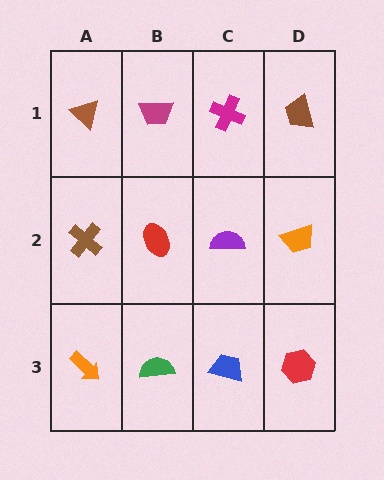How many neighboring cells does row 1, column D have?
2.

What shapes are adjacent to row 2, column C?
A magenta cross (row 1, column C), a blue trapezoid (row 3, column C), a red ellipse (row 2, column B), an orange trapezoid (row 2, column D).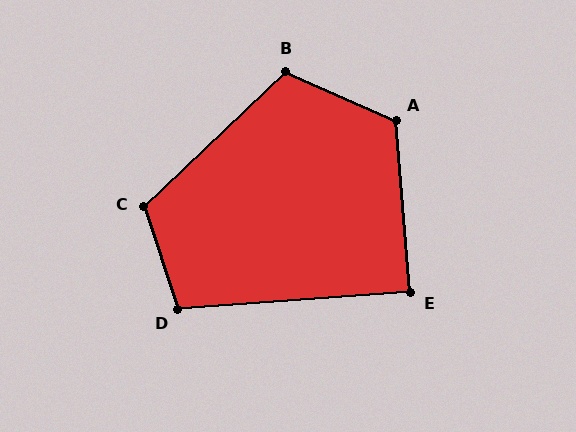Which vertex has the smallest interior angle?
E, at approximately 89 degrees.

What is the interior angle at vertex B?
Approximately 113 degrees (obtuse).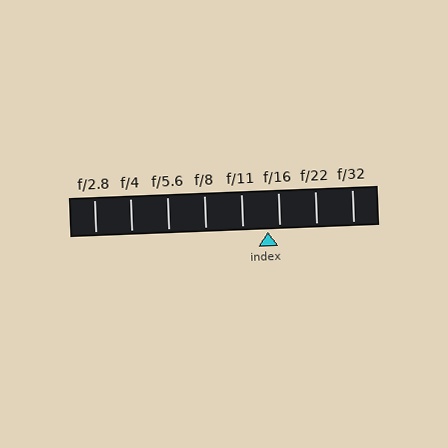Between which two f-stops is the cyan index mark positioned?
The index mark is between f/11 and f/16.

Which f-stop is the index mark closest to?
The index mark is closest to f/16.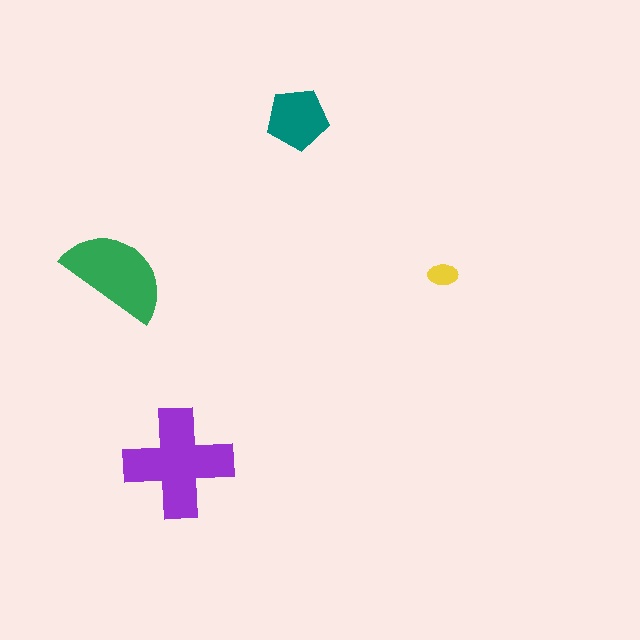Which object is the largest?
The purple cross.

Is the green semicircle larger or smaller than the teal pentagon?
Larger.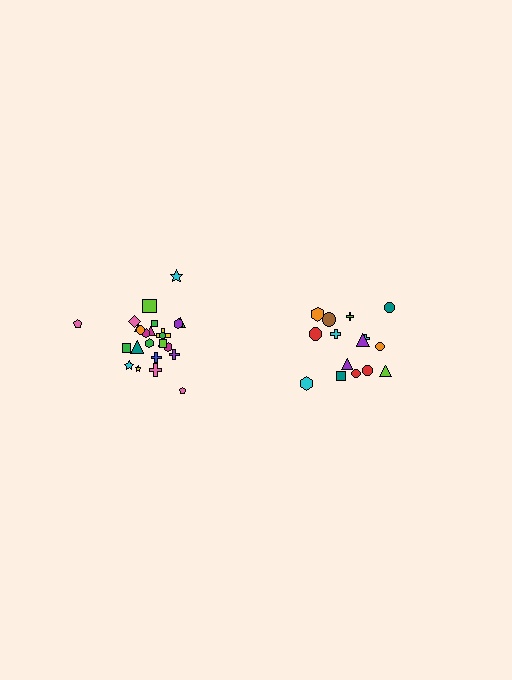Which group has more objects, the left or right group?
The left group.